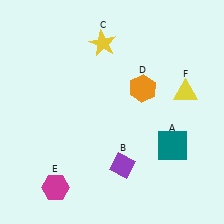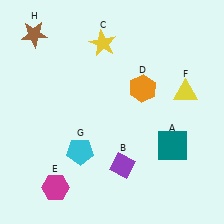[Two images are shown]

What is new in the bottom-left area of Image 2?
A cyan pentagon (G) was added in the bottom-left area of Image 2.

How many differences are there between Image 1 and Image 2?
There are 2 differences between the two images.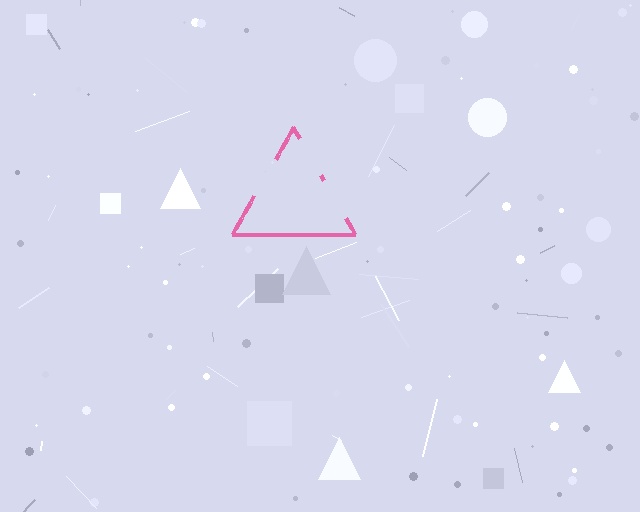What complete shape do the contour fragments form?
The contour fragments form a triangle.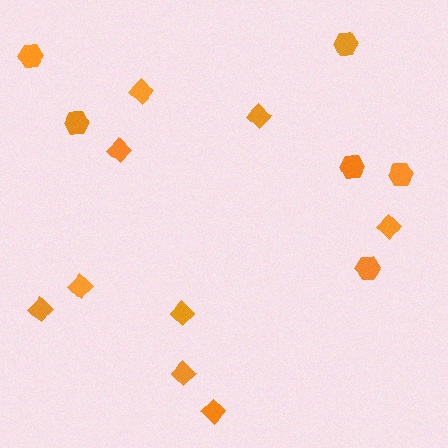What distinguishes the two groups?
There are 2 groups: one group of hexagons (6) and one group of diamonds (9).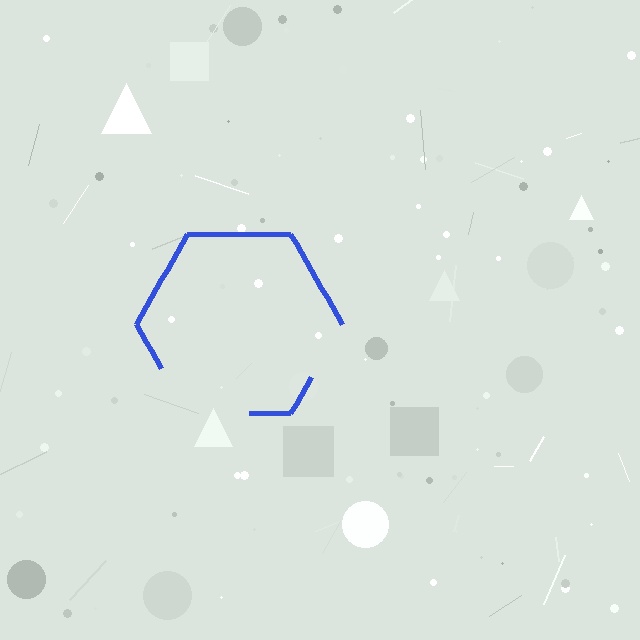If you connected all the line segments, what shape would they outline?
They would outline a hexagon.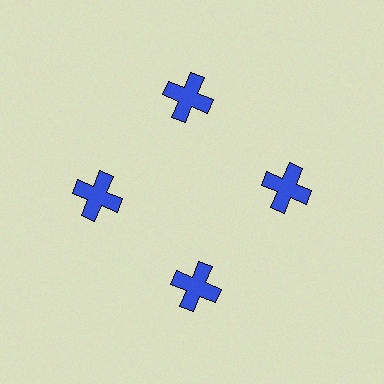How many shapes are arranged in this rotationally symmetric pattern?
There are 4 shapes, arranged in 4 groups of 1.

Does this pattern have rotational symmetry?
Yes, this pattern has 4-fold rotational symmetry. It looks the same after rotating 90 degrees around the center.